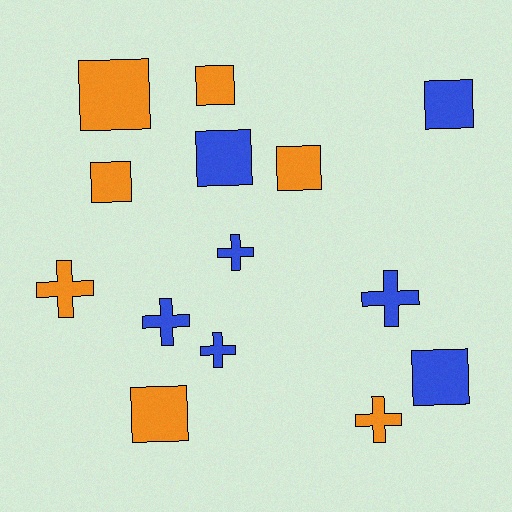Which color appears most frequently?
Orange, with 7 objects.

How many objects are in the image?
There are 14 objects.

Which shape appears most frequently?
Square, with 8 objects.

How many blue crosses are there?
There are 4 blue crosses.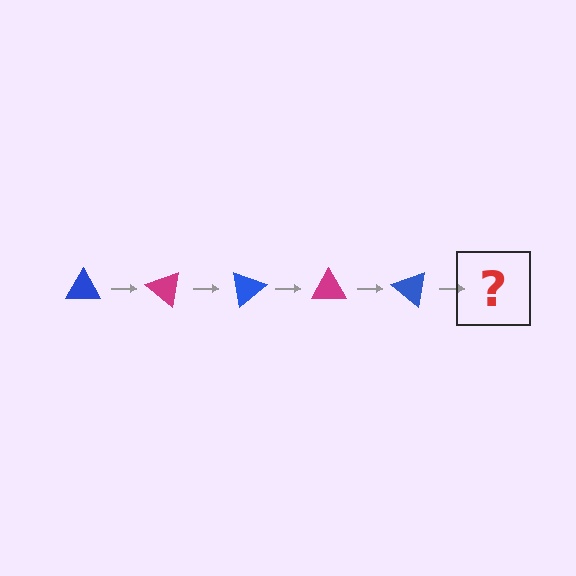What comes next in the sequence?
The next element should be a magenta triangle, rotated 200 degrees from the start.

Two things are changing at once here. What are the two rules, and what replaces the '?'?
The two rules are that it rotates 40 degrees each step and the color cycles through blue and magenta. The '?' should be a magenta triangle, rotated 200 degrees from the start.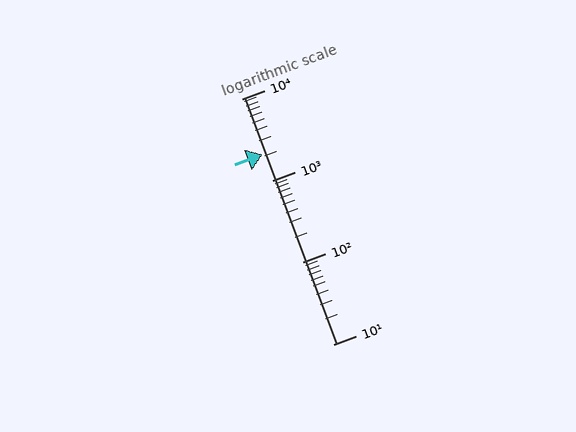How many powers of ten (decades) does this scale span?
The scale spans 3 decades, from 10 to 10000.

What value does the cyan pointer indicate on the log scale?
The pointer indicates approximately 2100.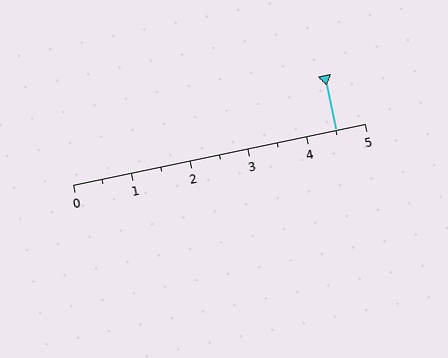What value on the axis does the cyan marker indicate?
The marker indicates approximately 4.5.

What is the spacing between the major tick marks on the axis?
The major ticks are spaced 1 apart.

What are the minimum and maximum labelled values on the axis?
The axis runs from 0 to 5.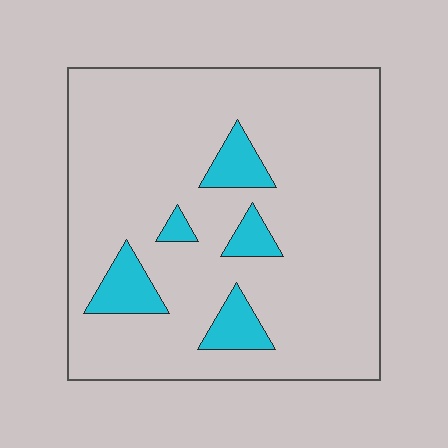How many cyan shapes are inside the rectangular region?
5.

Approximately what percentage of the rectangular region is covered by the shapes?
Approximately 10%.